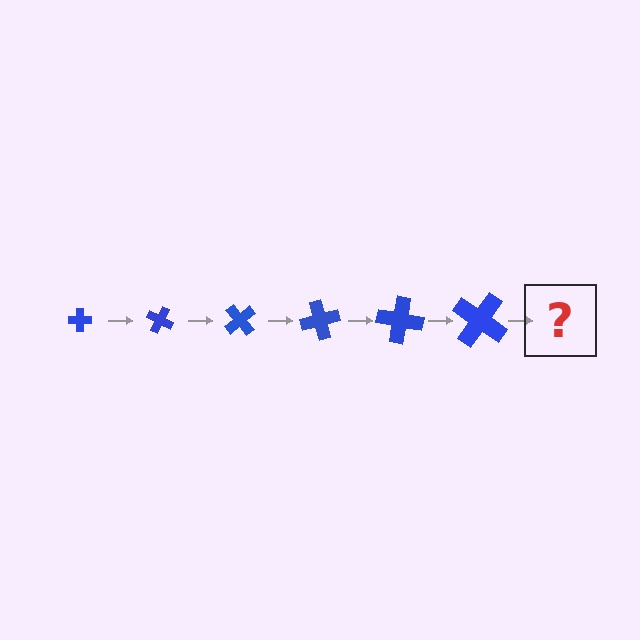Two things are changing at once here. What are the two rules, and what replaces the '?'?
The two rules are that the cross grows larger each step and it rotates 25 degrees each step. The '?' should be a cross, larger than the previous one and rotated 150 degrees from the start.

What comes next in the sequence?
The next element should be a cross, larger than the previous one and rotated 150 degrees from the start.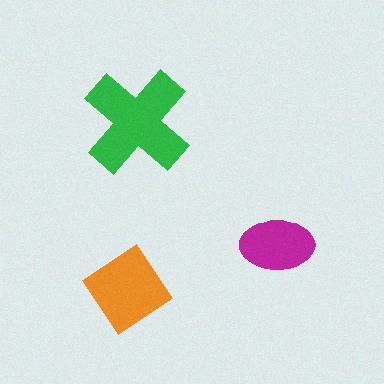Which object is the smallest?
The magenta ellipse.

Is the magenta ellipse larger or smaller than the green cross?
Smaller.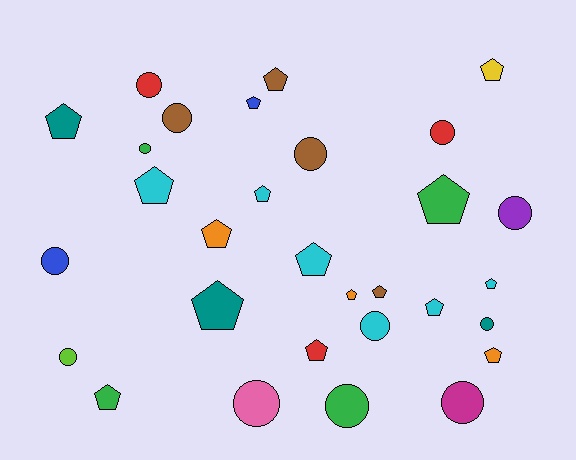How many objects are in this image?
There are 30 objects.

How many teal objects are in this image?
There are 3 teal objects.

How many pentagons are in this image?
There are 17 pentagons.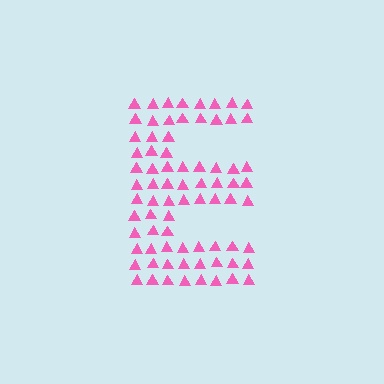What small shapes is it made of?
It is made of small triangles.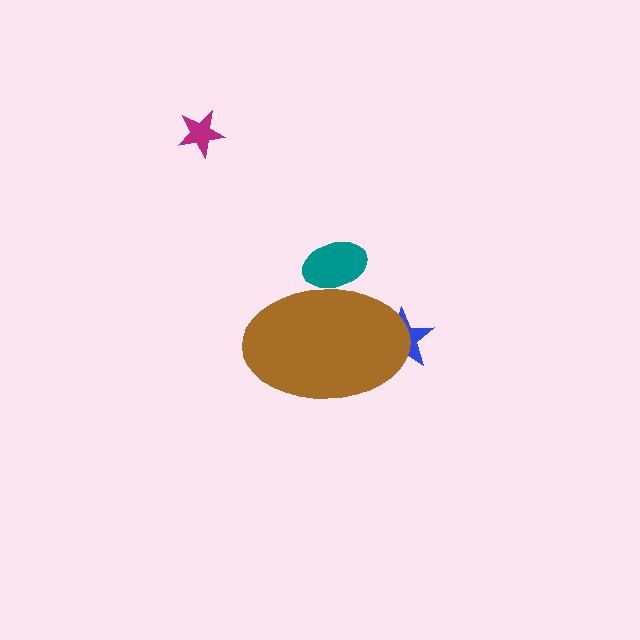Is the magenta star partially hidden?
No, the magenta star is fully visible.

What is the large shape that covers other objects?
A brown ellipse.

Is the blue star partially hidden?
Yes, the blue star is partially hidden behind the brown ellipse.